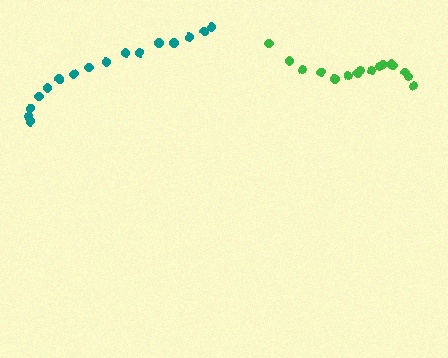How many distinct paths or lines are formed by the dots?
There are 2 distinct paths.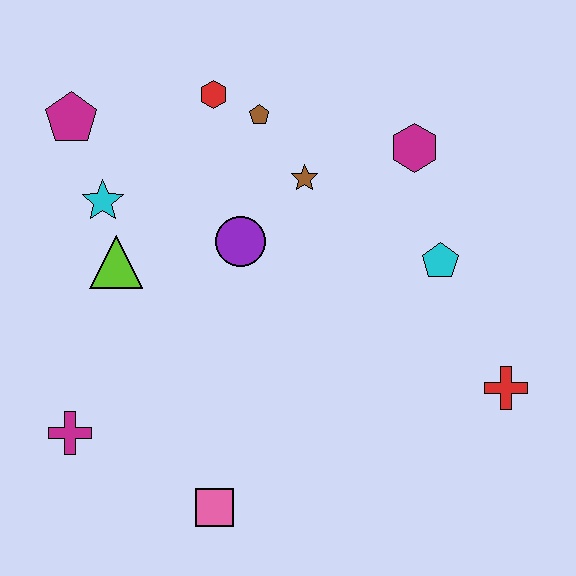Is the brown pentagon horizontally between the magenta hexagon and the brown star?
No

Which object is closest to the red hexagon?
The brown pentagon is closest to the red hexagon.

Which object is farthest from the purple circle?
The red cross is farthest from the purple circle.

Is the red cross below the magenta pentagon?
Yes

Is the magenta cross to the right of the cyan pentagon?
No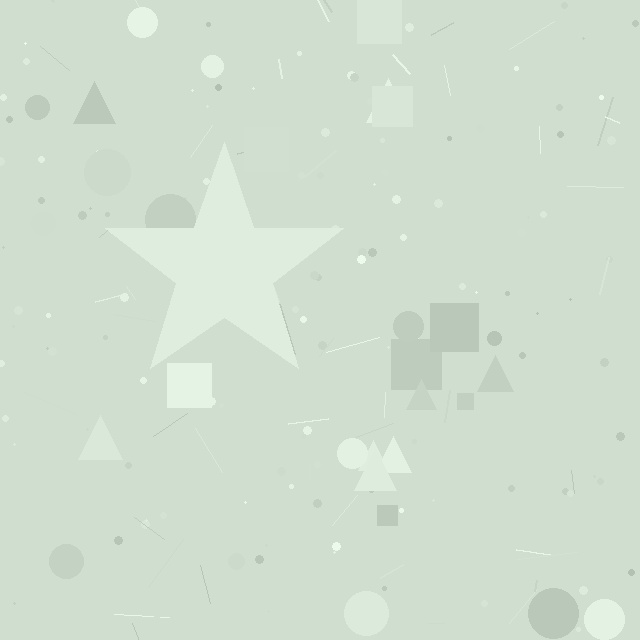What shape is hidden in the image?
A star is hidden in the image.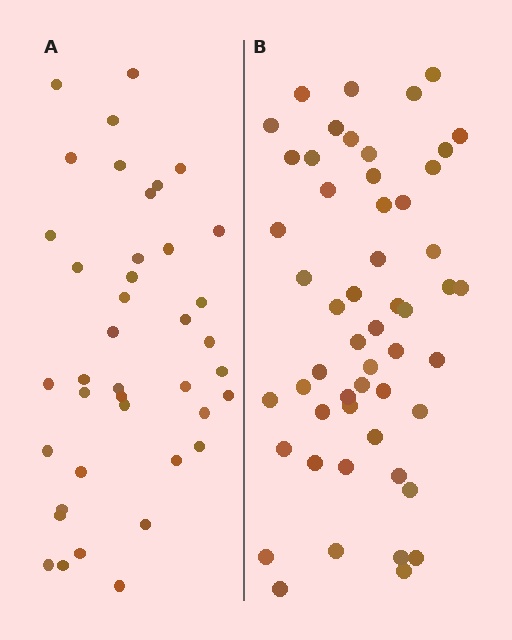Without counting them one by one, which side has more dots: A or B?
Region B (the right region) has more dots.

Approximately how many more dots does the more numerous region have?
Region B has approximately 15 more dots than region A.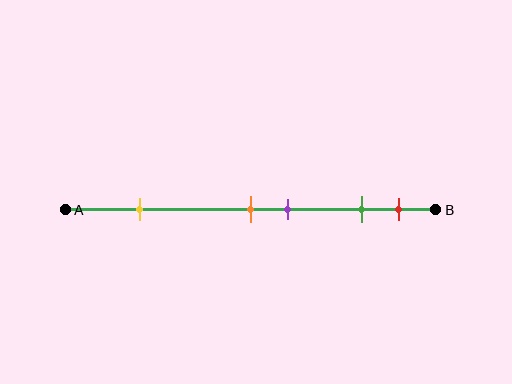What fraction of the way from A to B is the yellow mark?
The yellow mark is approximately 20% (0.2) of the way from A to B.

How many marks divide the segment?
There are 5 marks dividing the segment.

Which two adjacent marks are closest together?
The orange and purple marks are the closest adjacent pair.